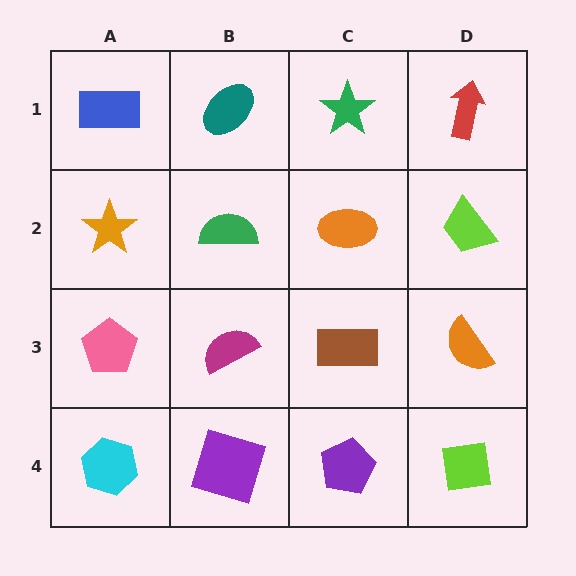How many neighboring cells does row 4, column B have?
3.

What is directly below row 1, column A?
An orange star.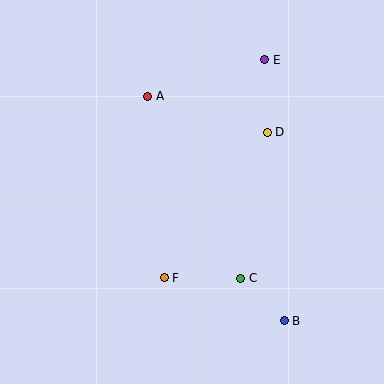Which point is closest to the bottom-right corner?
Point B is closest to the bottom-right corner.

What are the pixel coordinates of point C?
Point C is at (241, 278).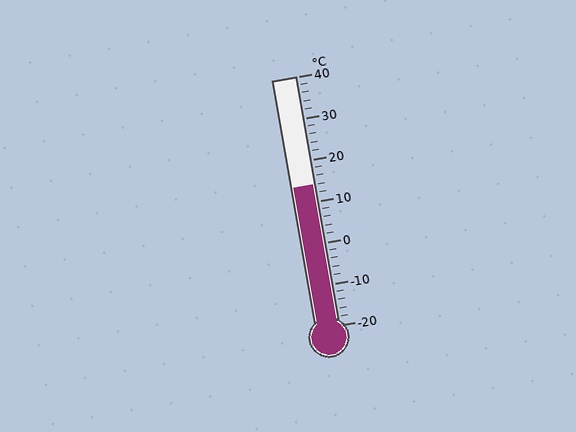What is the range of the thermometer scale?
The thermometer scale ranges from -20°C to 40°C.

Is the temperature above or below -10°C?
The temperature is above -10°C.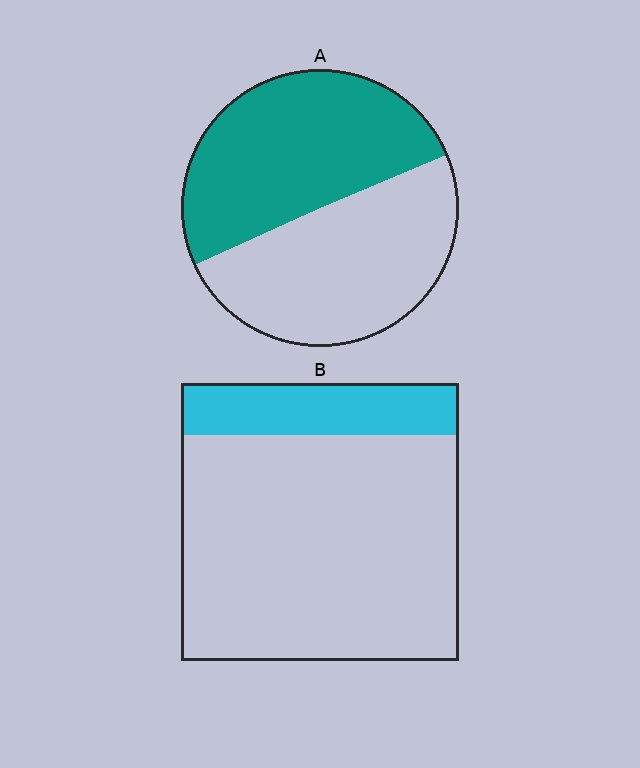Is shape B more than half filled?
No.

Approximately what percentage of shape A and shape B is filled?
A is approximately 50% and B is approximately 20%.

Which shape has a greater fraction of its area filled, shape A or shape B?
Shape A.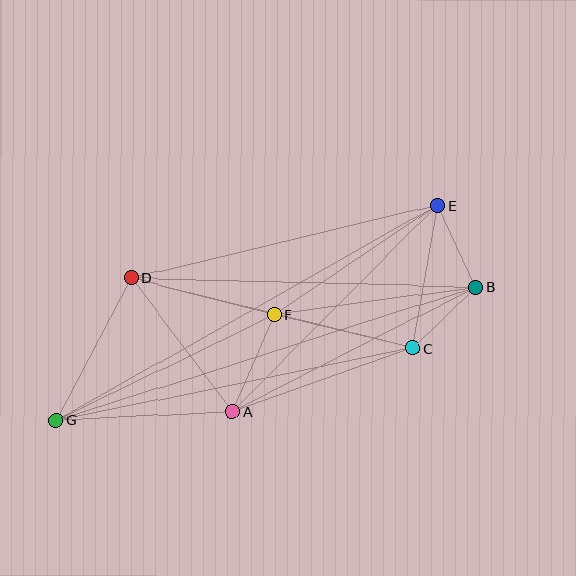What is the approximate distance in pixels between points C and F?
The distance between C and F is approximately 142 pixels.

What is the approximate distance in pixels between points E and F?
The distance between E and F is approximately 197 pixels.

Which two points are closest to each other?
Points B and C are closest to each other.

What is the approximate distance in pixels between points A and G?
The distance between A and G is approximately 176 pixels.